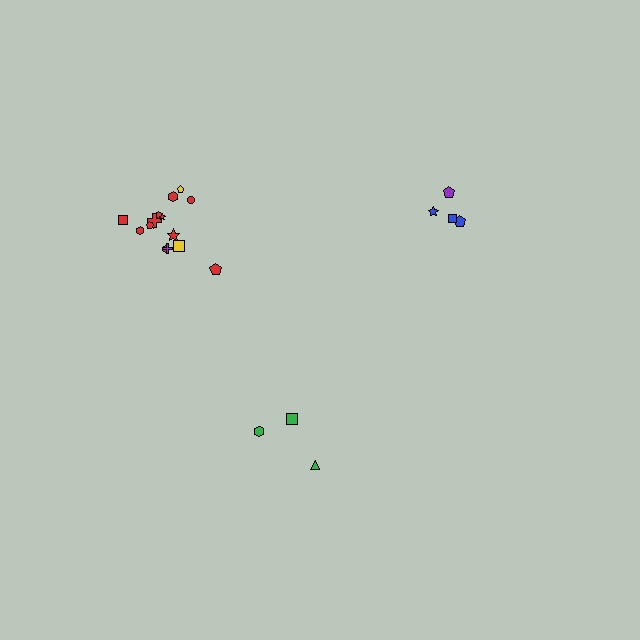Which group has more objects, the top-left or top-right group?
The top-left group.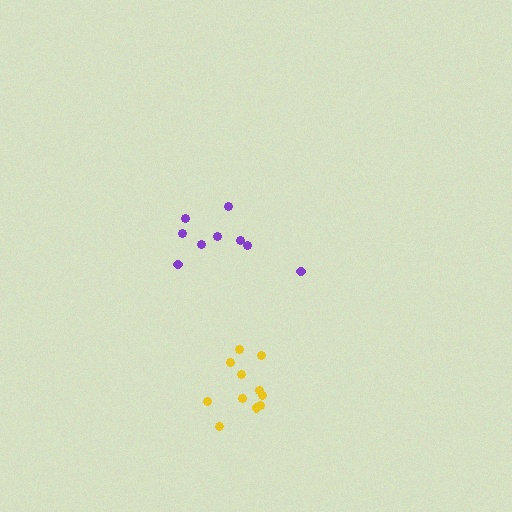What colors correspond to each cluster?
The clusters are colored: purple, yellow.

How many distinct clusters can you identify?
There are 2 distinct clusters.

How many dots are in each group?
Group 1: 9 dots, Group 2: 11 dots (20 total).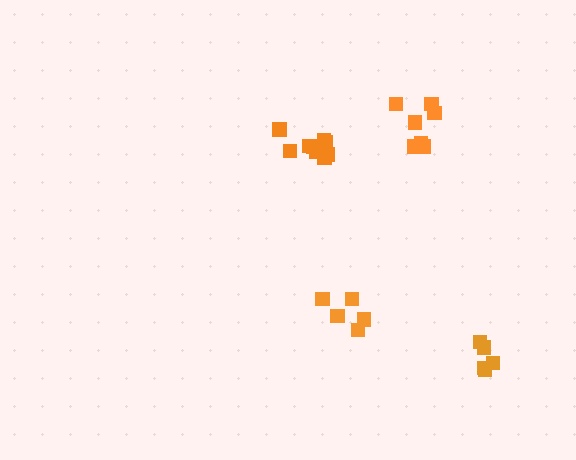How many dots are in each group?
Group 1: 5 dots, Group 2: 7 dots, Group 3: 5 dots, Group 4: 9 dots (26 total).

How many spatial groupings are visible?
There are 4 spatial groupings.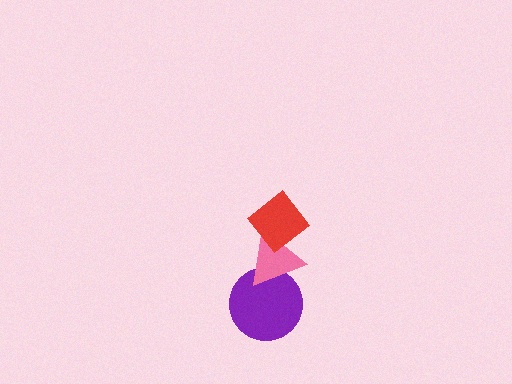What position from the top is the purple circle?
The purple circle is 3rd from the top.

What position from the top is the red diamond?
The red diamond is 1st from the top.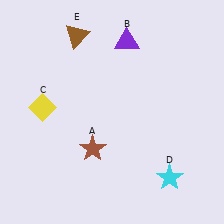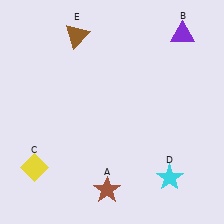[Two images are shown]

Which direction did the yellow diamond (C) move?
The yellow diamond (C) moved down.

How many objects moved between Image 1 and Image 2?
3 objects moved between the two images.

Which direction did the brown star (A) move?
The brown star (A) moved down.